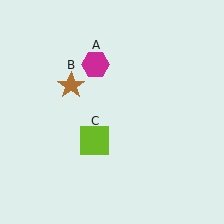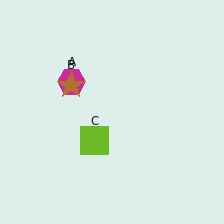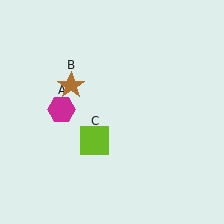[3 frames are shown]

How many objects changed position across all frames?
1 object changed position: magenta hexagon (object A).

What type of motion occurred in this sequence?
The magenta hexagon (object A) rotated counterclockwise around the center of the scene.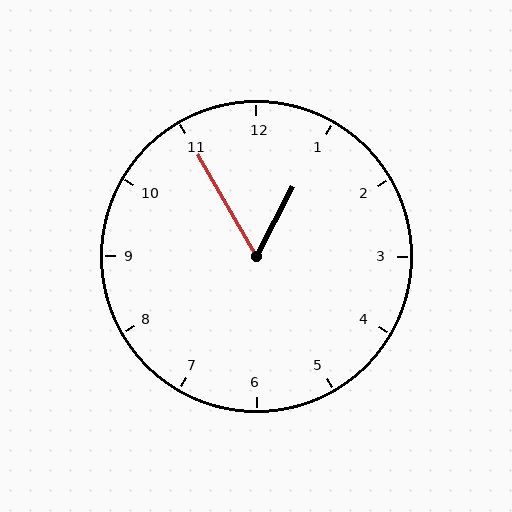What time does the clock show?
12:55.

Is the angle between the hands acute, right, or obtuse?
It is acute.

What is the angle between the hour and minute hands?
Approximately 58 degrees.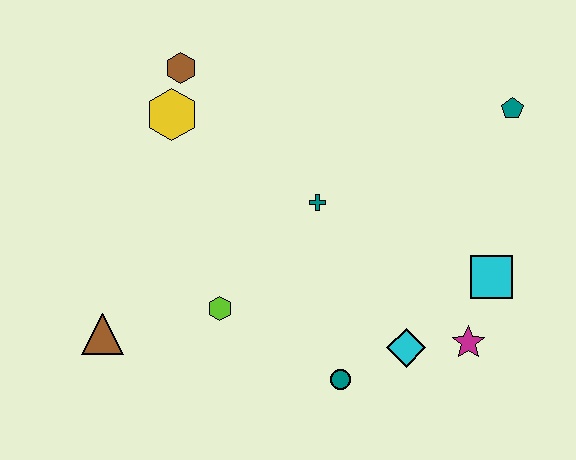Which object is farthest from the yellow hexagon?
The magenta star is farthest from the yellow hexagon.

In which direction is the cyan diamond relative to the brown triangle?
The cyan diamond is to the right of the brown triangle.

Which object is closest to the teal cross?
The lime hexagon is closest to the teal cross.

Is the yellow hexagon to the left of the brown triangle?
No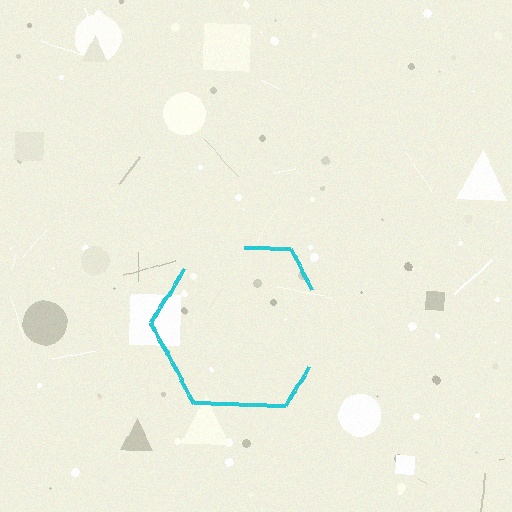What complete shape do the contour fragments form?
The contour fragments form a hexagon.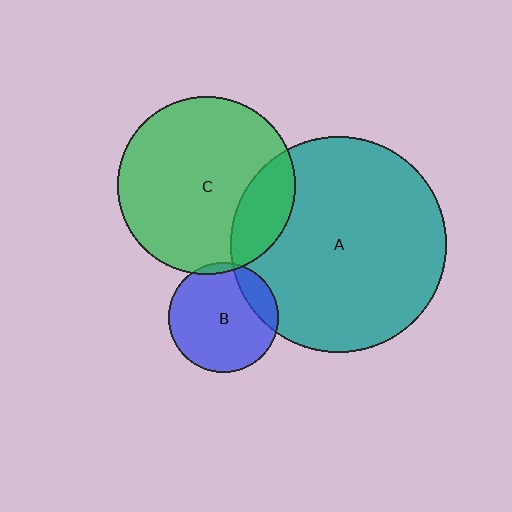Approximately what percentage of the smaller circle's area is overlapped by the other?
Approximately 15%.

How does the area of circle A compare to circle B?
Approximately 3.9 times.